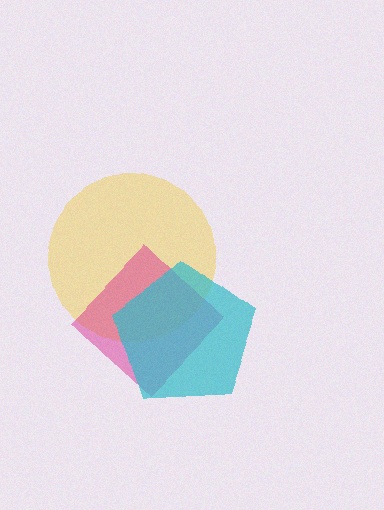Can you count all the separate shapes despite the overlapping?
Yes, there are 3 separate shapes.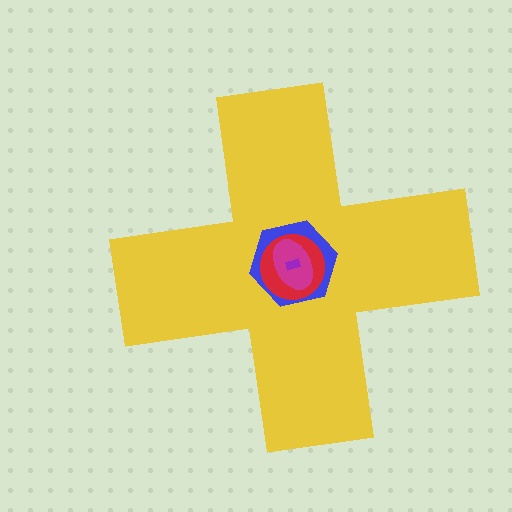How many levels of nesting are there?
5.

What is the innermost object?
The purple rectangle.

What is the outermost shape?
The yellow cross.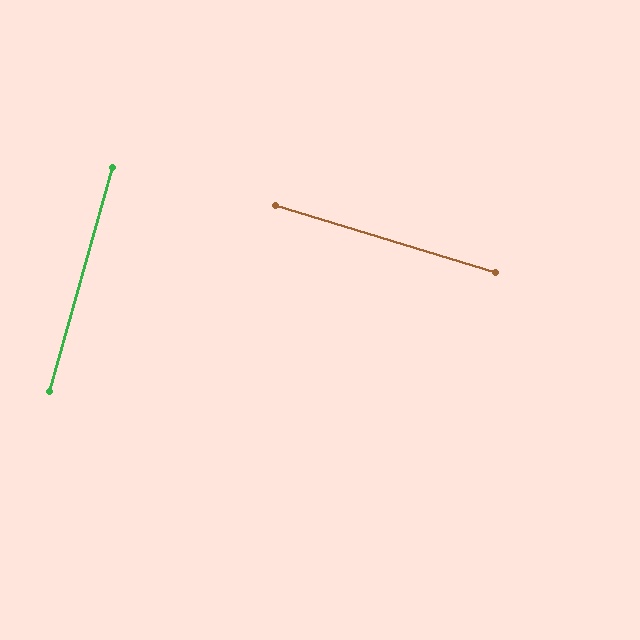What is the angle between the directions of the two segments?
Approximately 89 degrees.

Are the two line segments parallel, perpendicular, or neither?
Perpendicular — they meet at approximately 89°.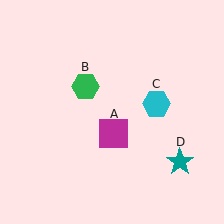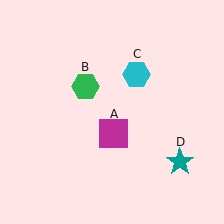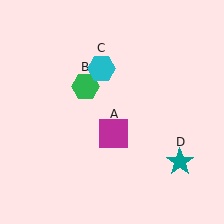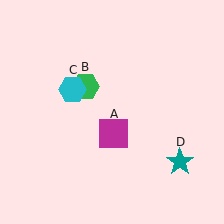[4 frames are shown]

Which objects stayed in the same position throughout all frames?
Magenta square (object A) and green hexagon (object B) and teal star (object D) remained stationary.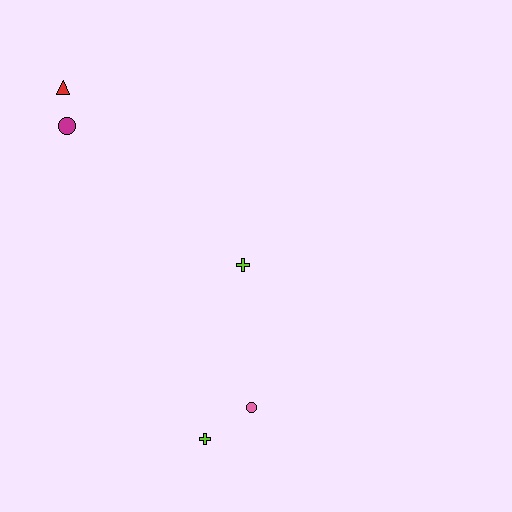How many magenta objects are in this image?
There is 1 magenta object.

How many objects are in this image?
There are 5 objects.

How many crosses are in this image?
There are 2 crosses.